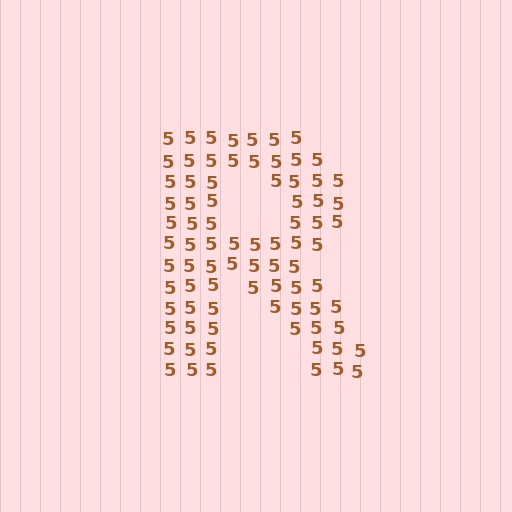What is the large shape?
The large shape is the letter R.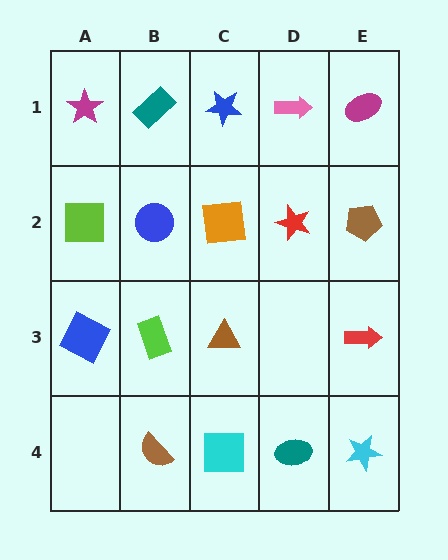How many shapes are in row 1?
5 shapes.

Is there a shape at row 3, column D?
No, that cell is empty.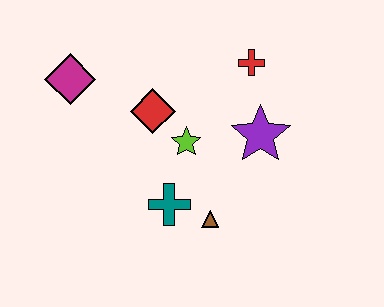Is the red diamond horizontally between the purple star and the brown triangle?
No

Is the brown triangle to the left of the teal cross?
No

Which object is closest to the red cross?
The purple star is closest to the red cross.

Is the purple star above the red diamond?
No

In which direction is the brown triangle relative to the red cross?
The brown triangle is below the red cross.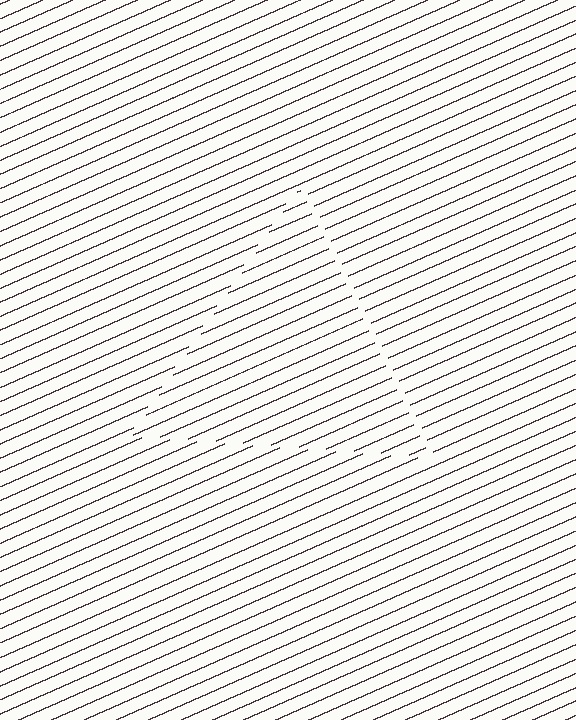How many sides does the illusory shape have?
3 sides — the line-ends trace a triangle.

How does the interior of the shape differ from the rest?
The interior of the shape contains the same grating, shifted by half a period — the contour is defined by the phase discontinuity where line-ends from the inner and outer gratings abut.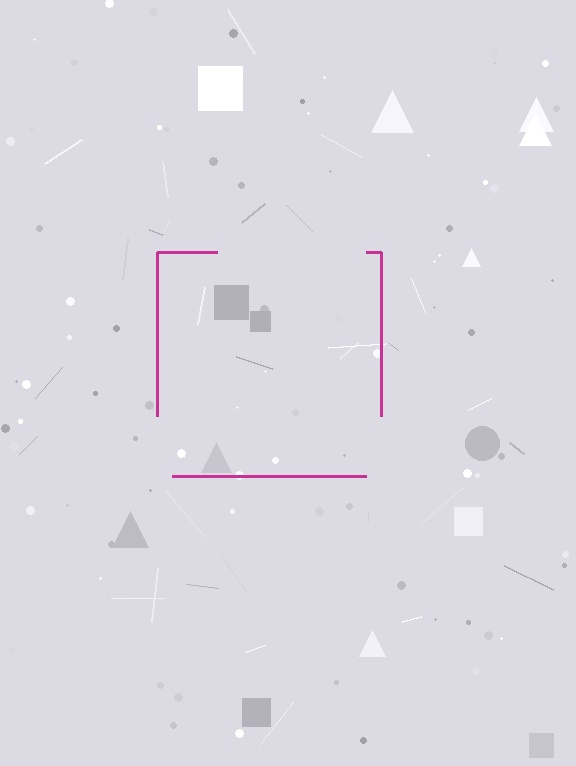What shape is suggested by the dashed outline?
The dashed outline suggests a square.